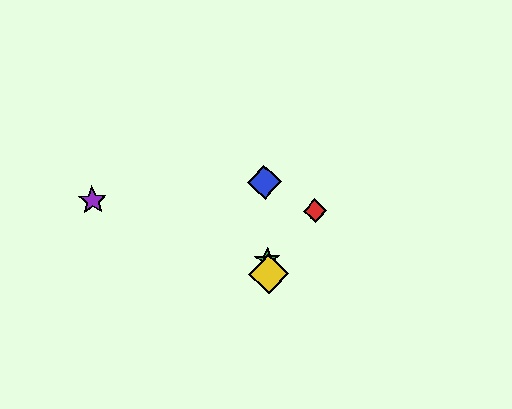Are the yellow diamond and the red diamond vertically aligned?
No, the yellow diamond is at x≈268 and the red diamond is at x≈315.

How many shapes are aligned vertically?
3 shapes (the blue diamond, the green star, the yellow diamond) are aligned vertically.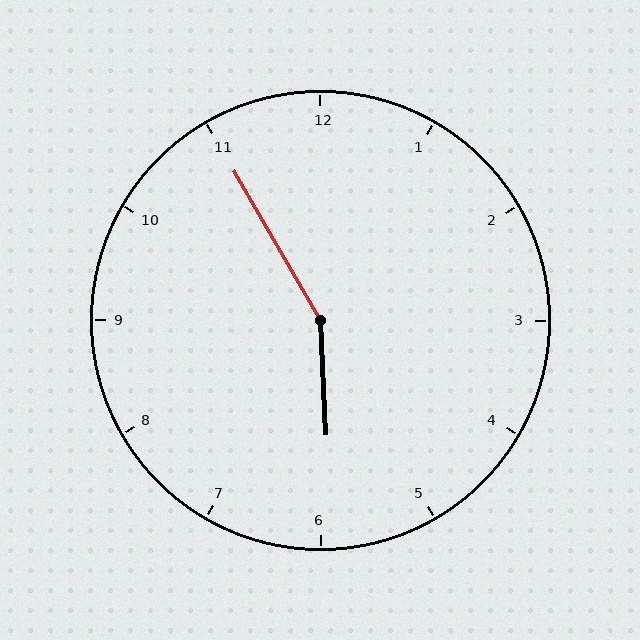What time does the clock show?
5:55.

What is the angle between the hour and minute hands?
Approximately 152 degrees.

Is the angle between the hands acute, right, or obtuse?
It is obtuse.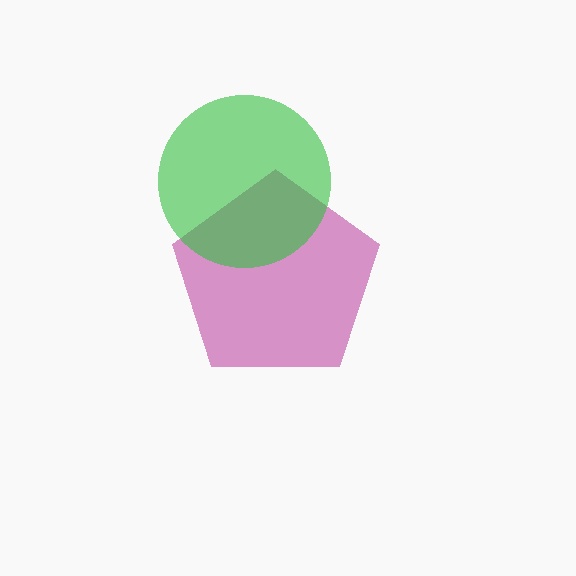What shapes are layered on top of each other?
The layered shapes are: a magenta pentagon, a green circle.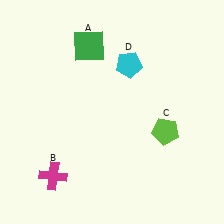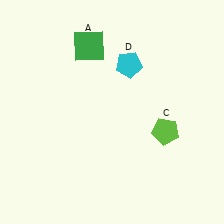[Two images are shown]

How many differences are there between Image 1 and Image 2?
There is 1 difference between the two images.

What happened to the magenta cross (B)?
The magenta cross (B) was removed in Image 2. It was in the bottom-left area of Image 1.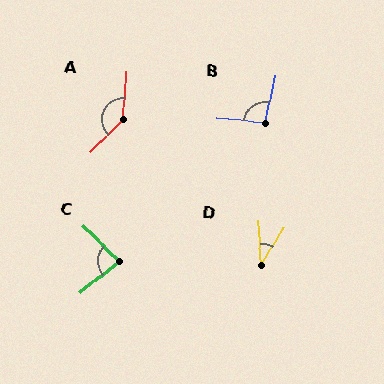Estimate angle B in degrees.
Approximately 97 degrees.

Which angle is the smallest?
D, at approximately 35 degrees.